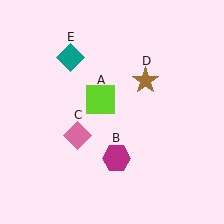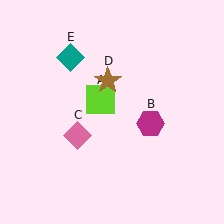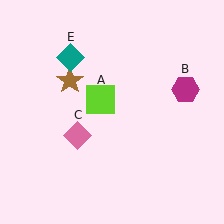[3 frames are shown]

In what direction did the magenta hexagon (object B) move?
The magenta hexagon (object B) moved up and to the right.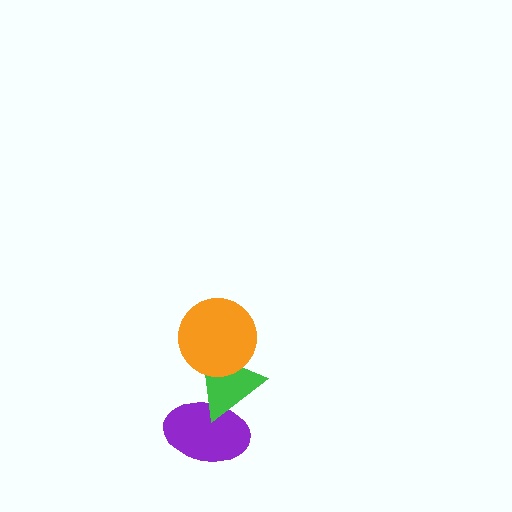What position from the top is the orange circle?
The orange circle is 1st from the top.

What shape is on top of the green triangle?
The orange circle is on top of the green triangle.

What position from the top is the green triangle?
The green triangle is 2nd from the top.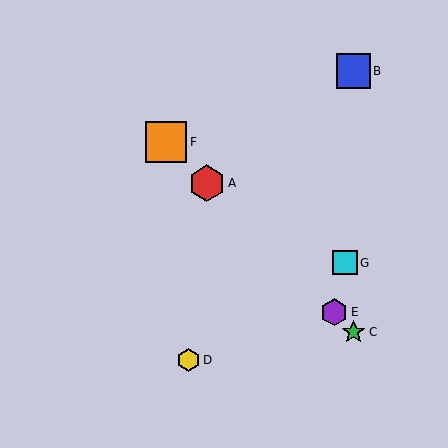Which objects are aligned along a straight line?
Objects A, C, E, F are aligned along a straight line.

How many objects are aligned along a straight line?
4 objects (A, C, E, F) are aligned along a straight line.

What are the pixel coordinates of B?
Object B is at (353, 71).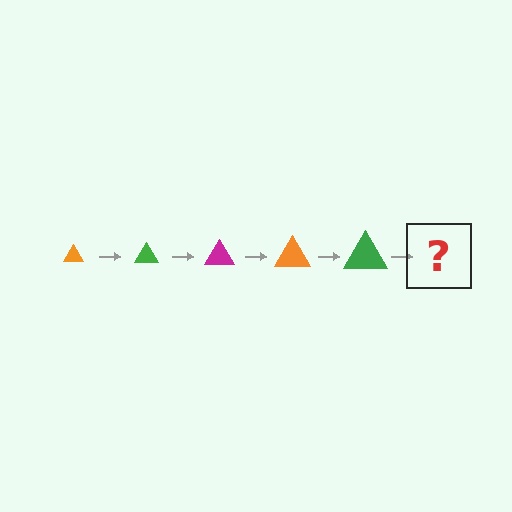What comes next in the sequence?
The next element should be a magenta triangle, larger than the previous one.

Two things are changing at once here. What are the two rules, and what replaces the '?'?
The two rules are that the triangle grows larger each step and the color cycles through orange, green, and magenta. The '?' should be a magenta triangle, larger than the previous one.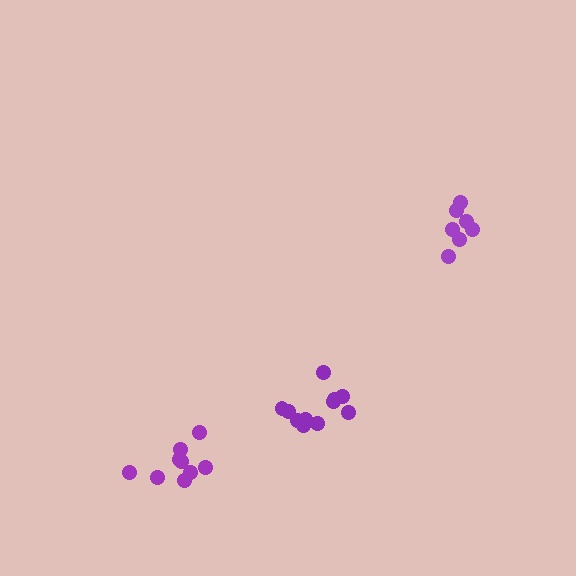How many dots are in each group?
Group 1: 9 dots, Group 2: 11 dots, Group 3: 7 dots (27 total).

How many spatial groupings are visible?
There are 3 spatial groupings.